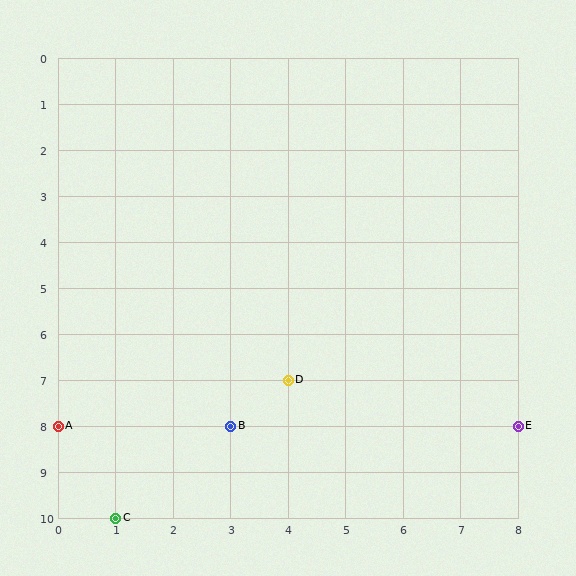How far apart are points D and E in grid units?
Points D and E are 4 columns and 1 row apart (about 4.1 grid units diagonally).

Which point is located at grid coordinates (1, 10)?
Point C is at (1, 10).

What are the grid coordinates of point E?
Point E is at grid coordinates (8, 8).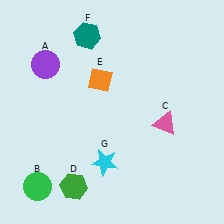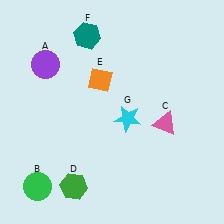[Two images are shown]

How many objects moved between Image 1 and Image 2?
1 object moved between the two images.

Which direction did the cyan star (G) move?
The cyan star (G) moved up.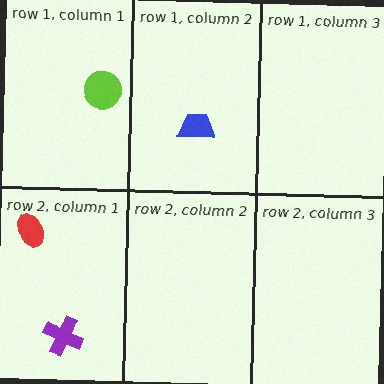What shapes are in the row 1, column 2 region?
The blue trapezoid.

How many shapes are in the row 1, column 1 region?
1.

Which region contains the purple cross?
The row 2, column 1 region.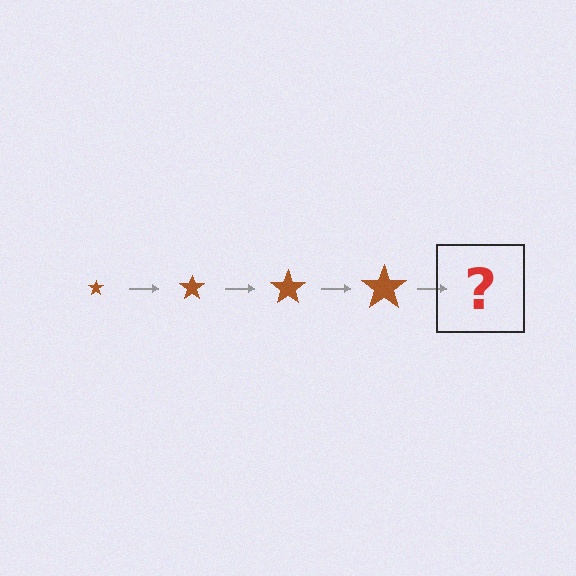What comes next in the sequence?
The next element should be a brown star, larger than the previous one.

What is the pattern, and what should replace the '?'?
The pattern is that the star gets progressively larger each step. The '?' should be a brown star, larger than the previous one.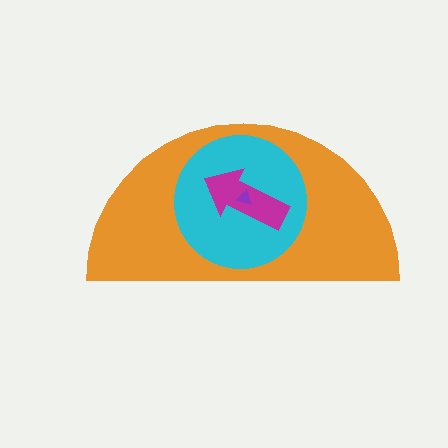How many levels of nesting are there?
4.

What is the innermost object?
The purple triangle.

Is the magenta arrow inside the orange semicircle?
Yes.